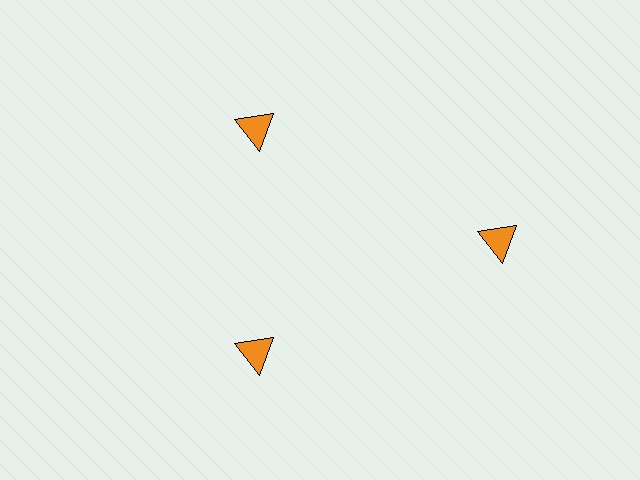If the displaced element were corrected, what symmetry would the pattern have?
It would have 3-fold rotational symmetry — the pattern would map onto itself every 120 degrees.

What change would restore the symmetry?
The symmetry would be restored by moving it inward, back onto the ring so that all 3 triangles sit at equal angles and equal distance from the center.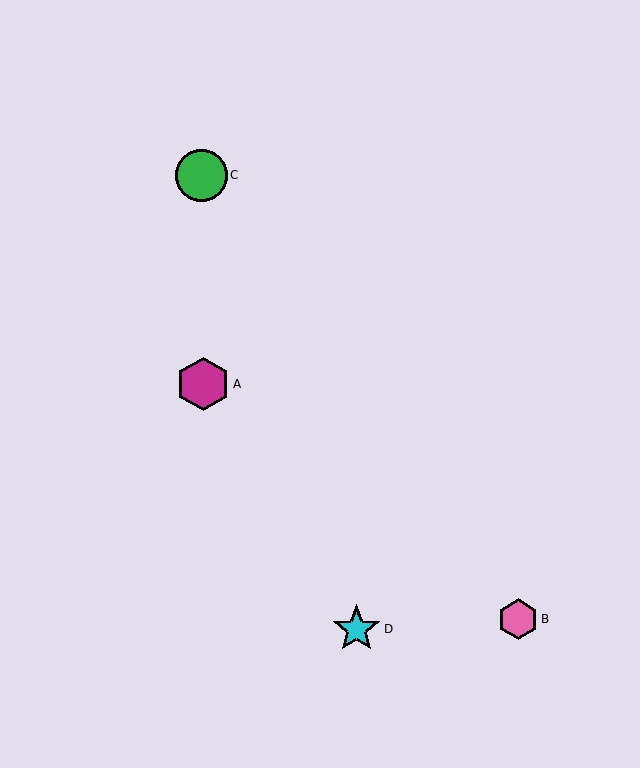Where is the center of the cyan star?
The center of the cyan star is at (356, 629).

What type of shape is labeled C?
Shape C is a green circle.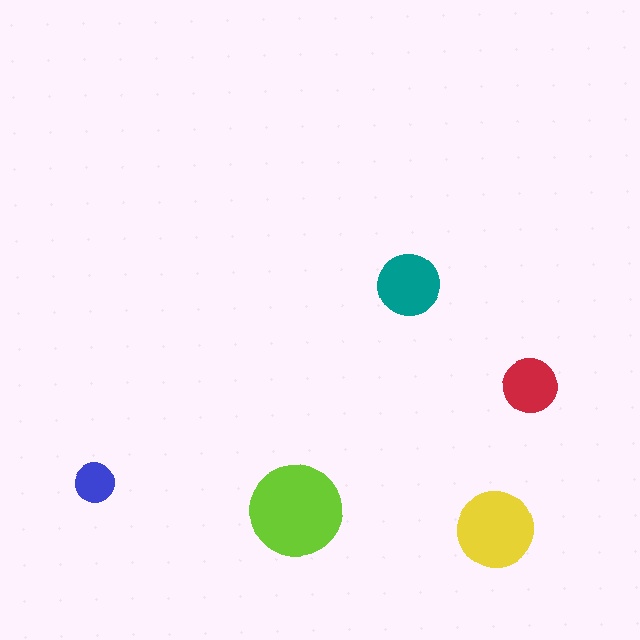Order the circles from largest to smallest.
the lime one, the yellow one, the teal one, the red one, the blue one.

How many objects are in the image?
There are 5 objects in the image.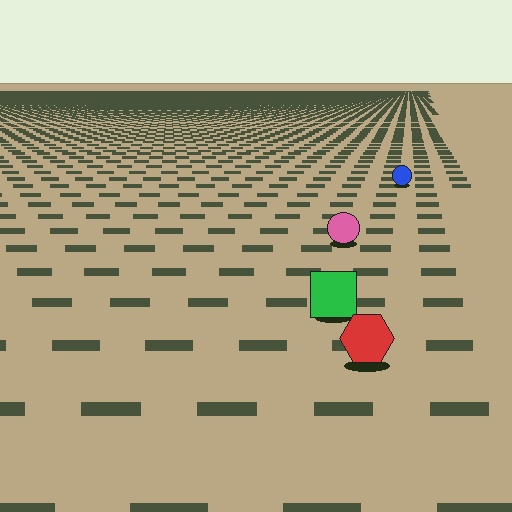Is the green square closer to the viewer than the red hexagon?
No. The red hexagon is closer — you can tell from the texture gradient: the ground texture is coarser near it.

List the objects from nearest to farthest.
From nearest to farthest: the red hexagon, the green square, the pink circle, the blue circle.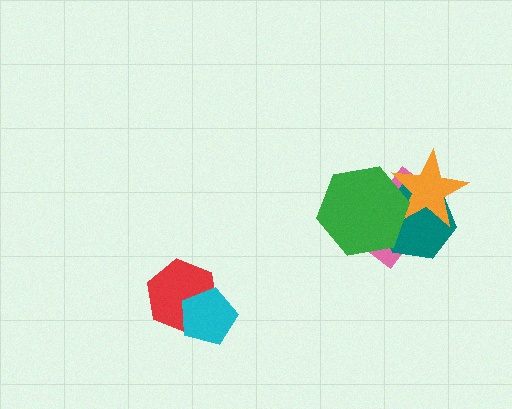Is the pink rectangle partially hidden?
Yes, it is partially covered by another shape.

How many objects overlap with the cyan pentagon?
1 object overlaps with the cyan pentagon.